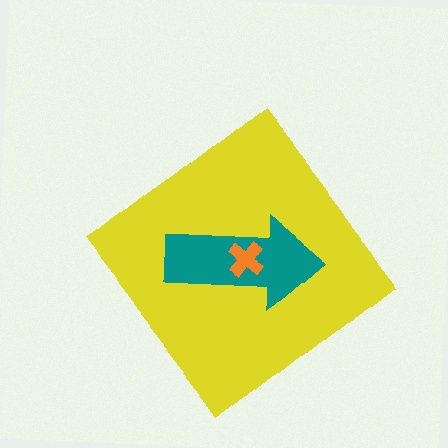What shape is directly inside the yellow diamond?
The teal arrow.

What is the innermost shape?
The orange cross.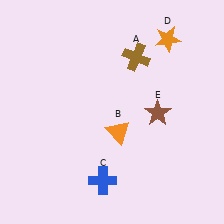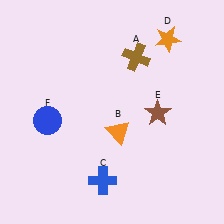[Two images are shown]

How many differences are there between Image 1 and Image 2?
There is 1 difference between the two images.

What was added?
A blue circle (F) was added in Image 2.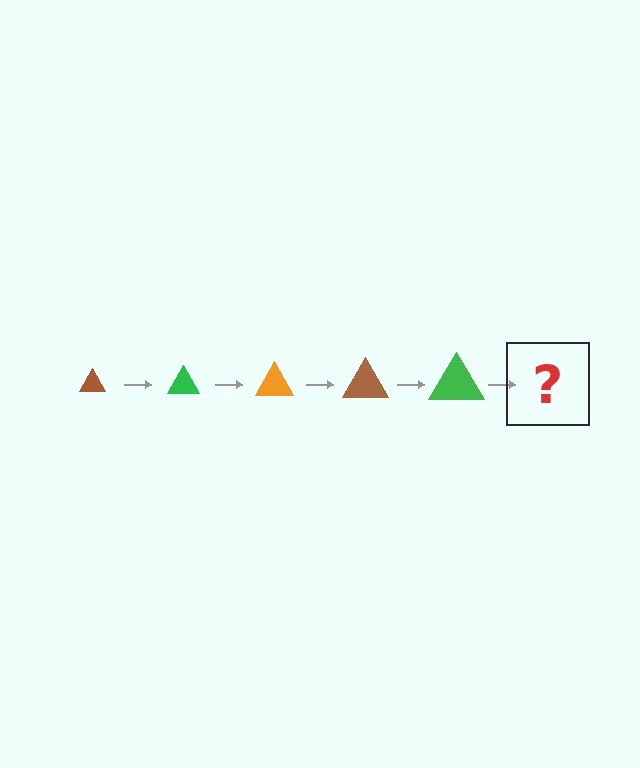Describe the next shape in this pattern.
It should be an orange triangle, larger than the previous one.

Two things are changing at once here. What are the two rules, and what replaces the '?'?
The two rules are that the triangle grows larger each step and the color cycles through brown, green, and orange. The '?' should be an orange triangle, larger than the previous one.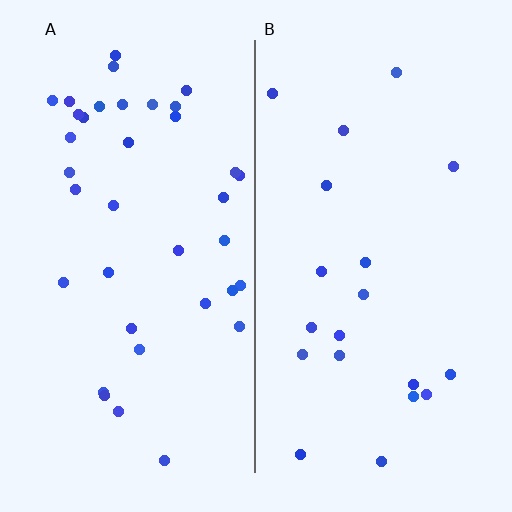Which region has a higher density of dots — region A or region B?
A (the left).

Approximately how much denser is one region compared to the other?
Approximately 1.9× — region A over region B.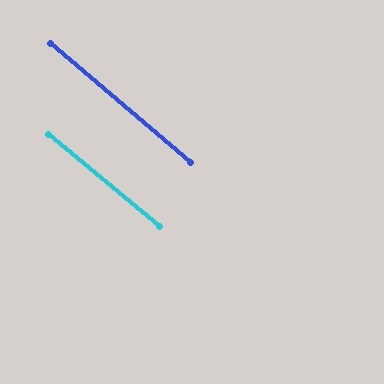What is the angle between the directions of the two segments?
Approximately 1 degree.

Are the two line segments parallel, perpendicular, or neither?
Parallel — their directions differ by only 0.7°.